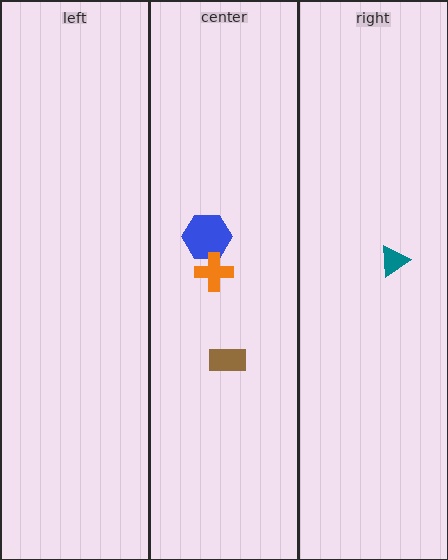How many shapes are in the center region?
3.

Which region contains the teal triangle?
The right region.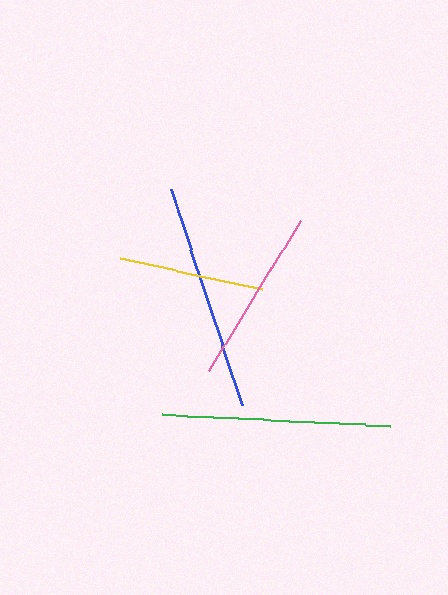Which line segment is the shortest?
The yellow line is the shortest at approximately 145 pixels.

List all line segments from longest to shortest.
From longest to shortest: green, blue, pink, yellow.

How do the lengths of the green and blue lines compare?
The green and blue lines are approximately the same length.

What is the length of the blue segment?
The blue segment is approximately 227 pixels long.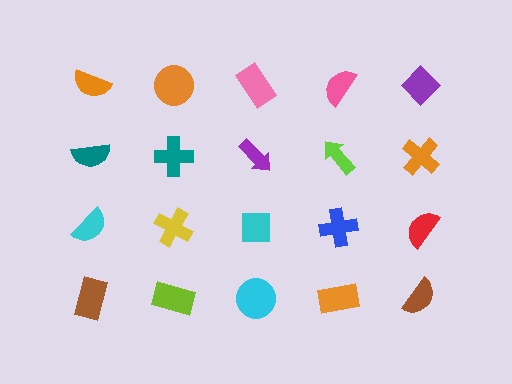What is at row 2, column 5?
An orange cross.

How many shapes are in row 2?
5 shapes.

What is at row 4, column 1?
A brown rectangle.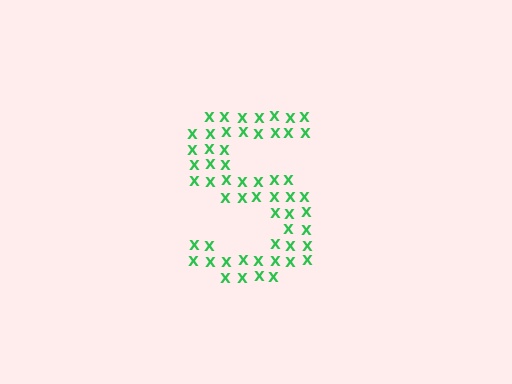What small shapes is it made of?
It is made of small letter X's.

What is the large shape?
The large shape is the letter S.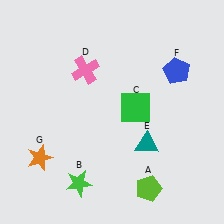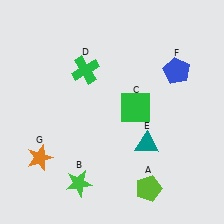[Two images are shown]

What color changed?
The cross (D) changed from pink in Image 1 to green in Image 2.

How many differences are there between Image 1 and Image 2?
There is 1 difference between the two images.